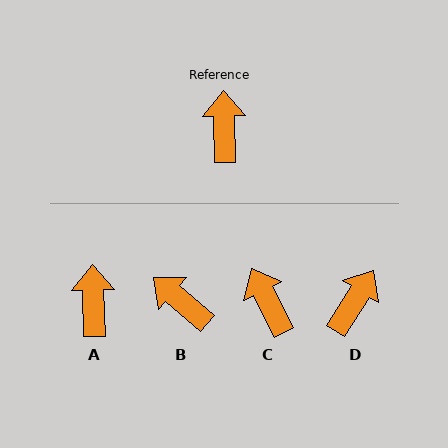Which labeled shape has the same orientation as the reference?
A.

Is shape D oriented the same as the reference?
No, it is off by about 34 degrees.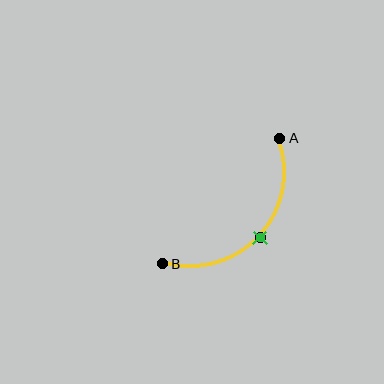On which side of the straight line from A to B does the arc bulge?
The arc bulges below and to the right of the straight line connecting A and B.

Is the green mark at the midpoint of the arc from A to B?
Yes. The green mark lies on the arc at equal arc-length from both A and B — it is the arc midpoint.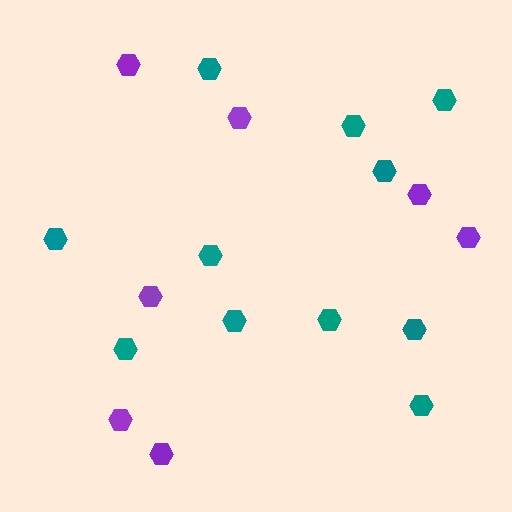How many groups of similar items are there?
There are 2 groups: one group of teal hexagons (11) and one group of purple hexagons (7).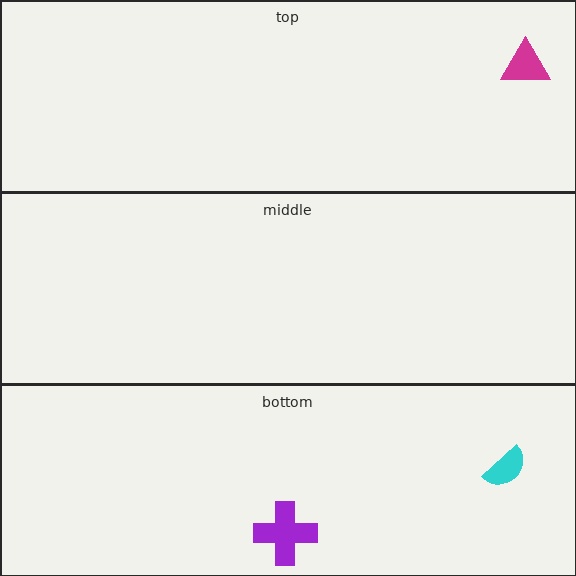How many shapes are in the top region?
1.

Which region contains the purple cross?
The bottom region.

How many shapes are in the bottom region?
2.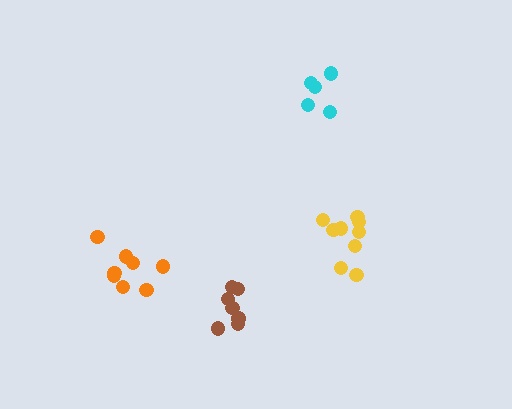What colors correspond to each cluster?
The clusters are colored: orange, yellow, brown, cyan.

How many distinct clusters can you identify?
There are 4 distinct clusters.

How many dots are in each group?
Group 1: 8 dots, Group 2: 9 dots, Group 3: 7 dots, Group 4: 5 dots (29 total).